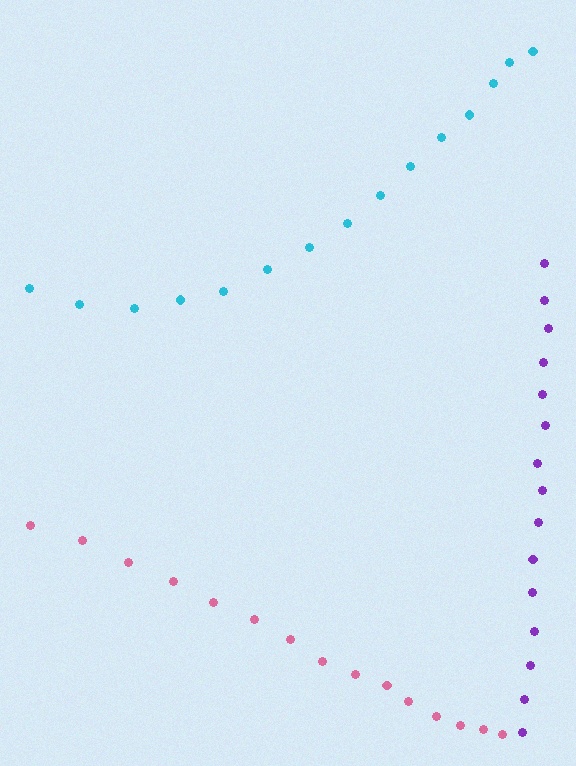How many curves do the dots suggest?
There are 3 distinct paths.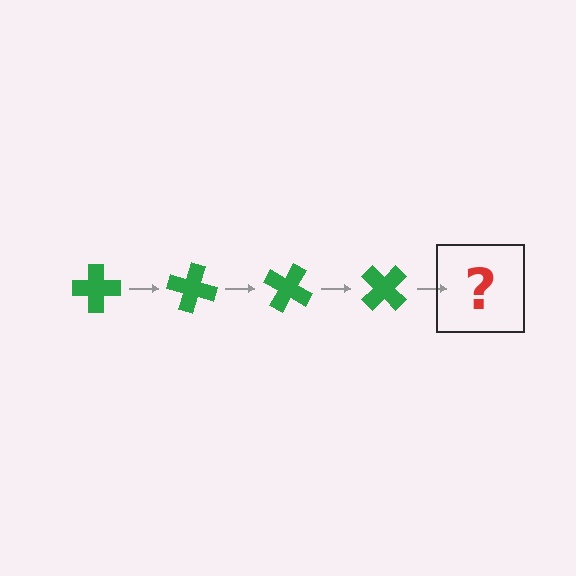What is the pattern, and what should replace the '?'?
The pattern is that the cross rotates 15 degrees each step. The '?' should be a green cross rotated 60 degrees.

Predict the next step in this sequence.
The next step is a green cross rotated 60 degrees.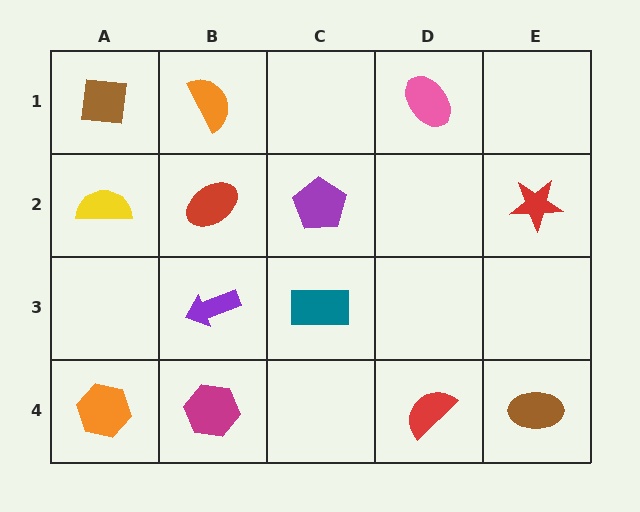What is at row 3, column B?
A purple arrow.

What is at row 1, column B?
An orange semicircle.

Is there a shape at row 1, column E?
No, that cell is empty.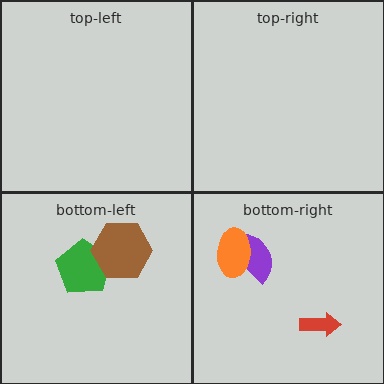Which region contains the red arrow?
The bottom-right region.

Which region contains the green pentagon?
The bottom-left region.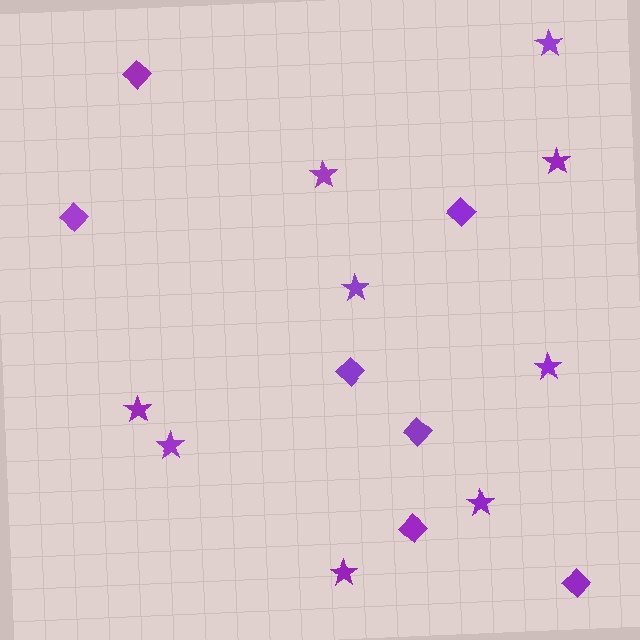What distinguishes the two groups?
There are 2 groups: one group of stars (9) and one group of diamonds (7).